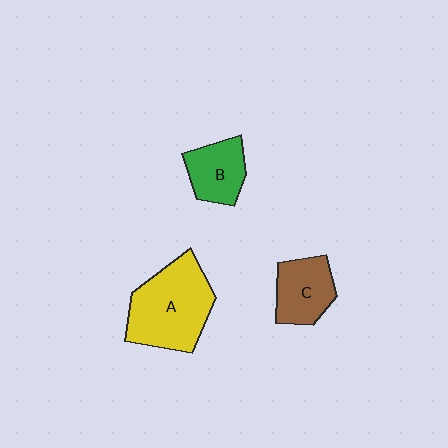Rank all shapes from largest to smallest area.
From largest to smallest: A (yellow), C (brown), B (green).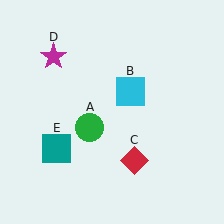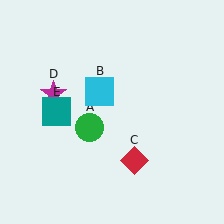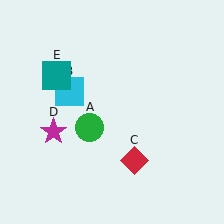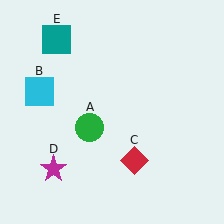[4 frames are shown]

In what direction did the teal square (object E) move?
The teal square (object E) moved up.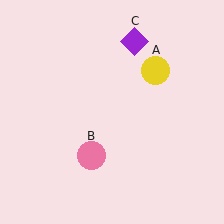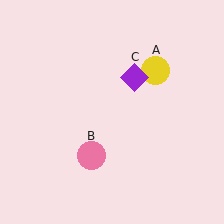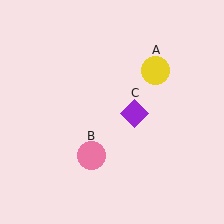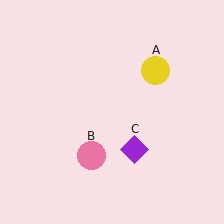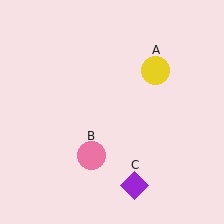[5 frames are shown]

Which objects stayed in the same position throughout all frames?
Yellow circle (object A) and pink circle (object B) remained stationary.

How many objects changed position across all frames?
1 object changed position: purple diamond (object C).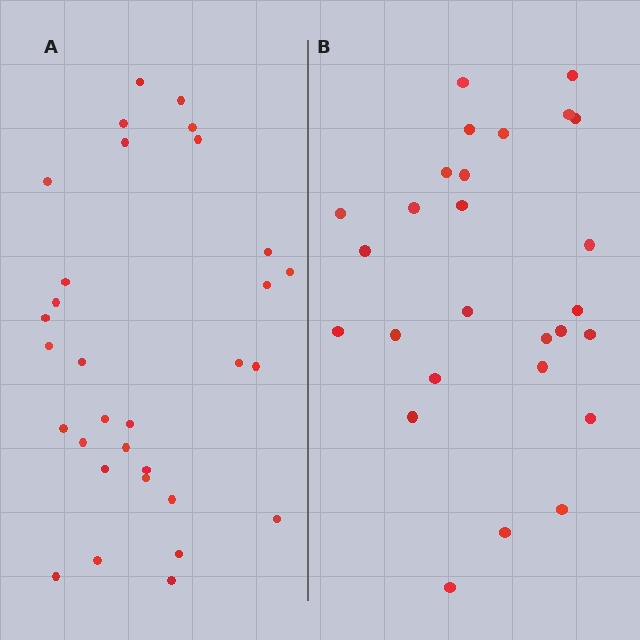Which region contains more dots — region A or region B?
Region A (the left region) has more dots.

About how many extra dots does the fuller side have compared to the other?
Region A has about 4 more dots than region B.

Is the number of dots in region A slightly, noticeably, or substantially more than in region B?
Region A has only slightly more — the two regions are fairly close. The ratio is roughly 1.1 to 1.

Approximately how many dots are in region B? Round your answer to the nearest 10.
About 30 dots. (The exact count is 27, which rounds to 30.)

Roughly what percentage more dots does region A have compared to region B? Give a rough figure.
About 15% more.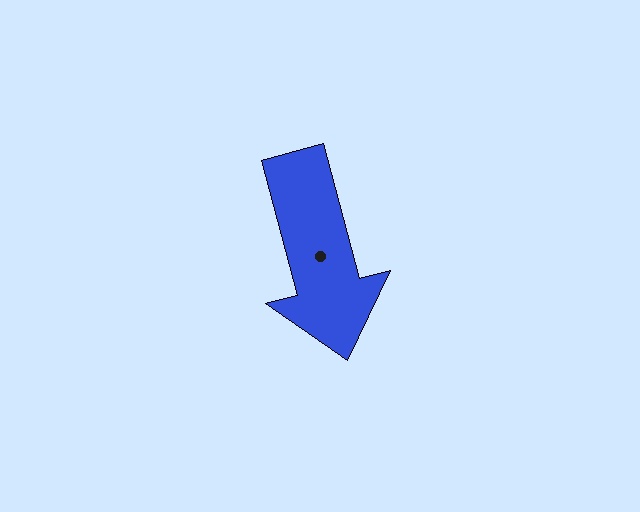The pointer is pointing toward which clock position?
Roughly 6 o'clock.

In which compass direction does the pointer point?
South.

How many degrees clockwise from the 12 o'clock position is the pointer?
Approximately 165 degrees.